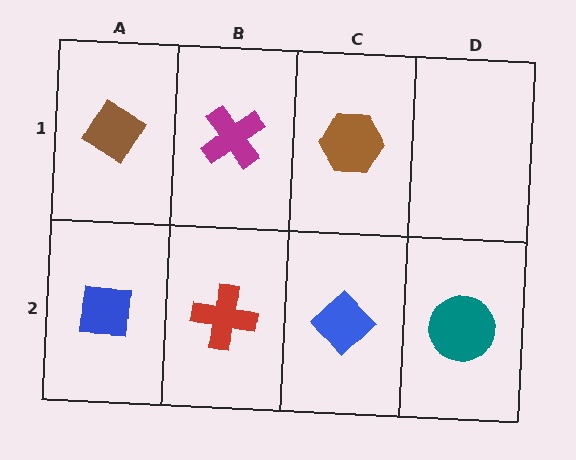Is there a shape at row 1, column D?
No, that cell is empty.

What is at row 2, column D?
A teal circle.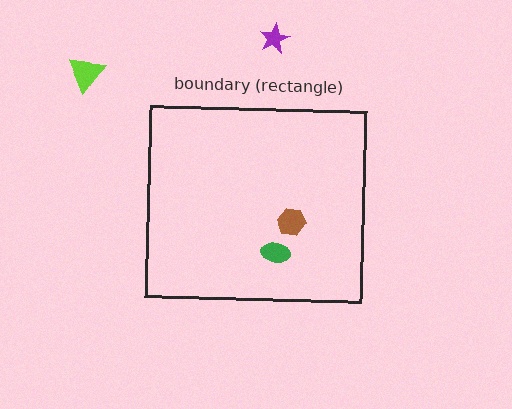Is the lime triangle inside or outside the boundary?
Outside.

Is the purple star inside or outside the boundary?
Outside.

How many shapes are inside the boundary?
2 inside, 2 outside.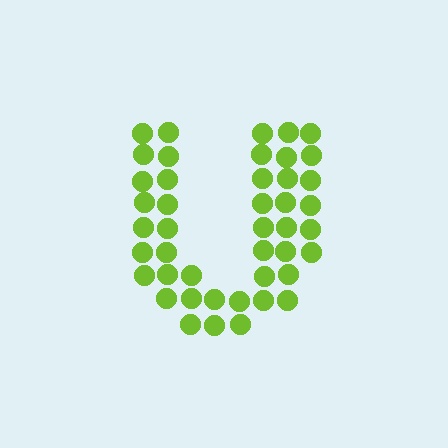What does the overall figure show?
The overall figure shows the letter U.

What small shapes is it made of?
It is made of small circles.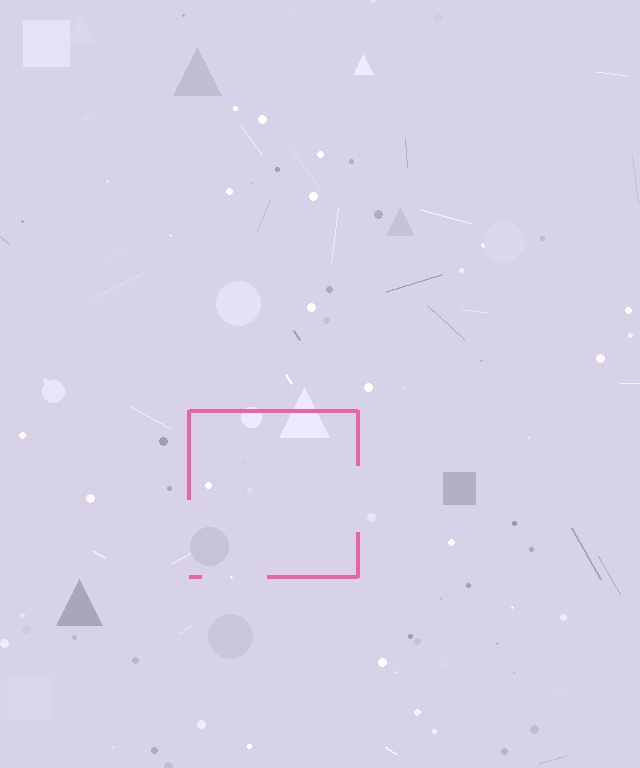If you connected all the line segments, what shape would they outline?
They would outline a square.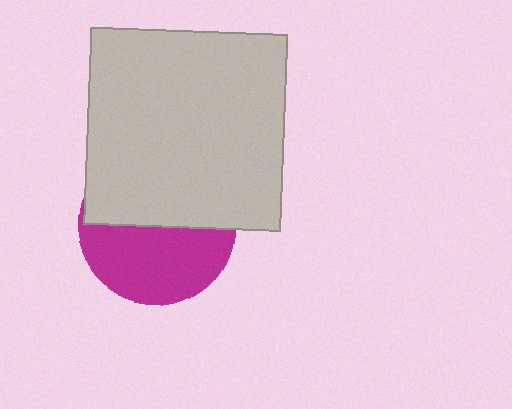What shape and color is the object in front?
The object in front is a light gray square.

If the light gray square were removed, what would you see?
You would see the complete magenta circle.